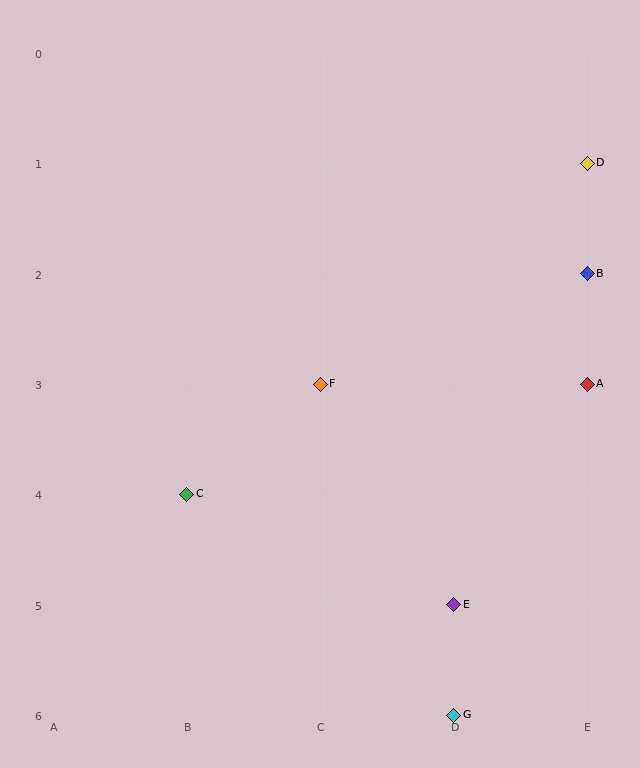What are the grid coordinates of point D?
Point D is at grid coordinates (E, 1).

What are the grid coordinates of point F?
Point F is at grid coordinates (C, 3).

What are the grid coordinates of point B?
Point B is at grid coordinates (E, 2).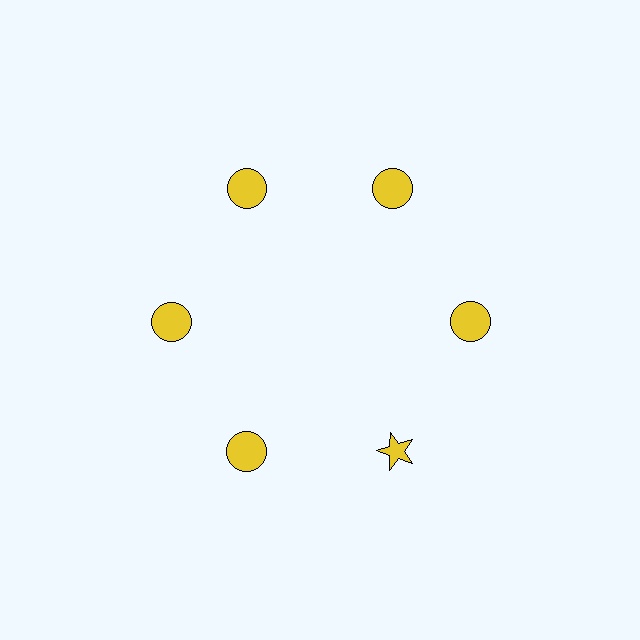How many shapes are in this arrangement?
There are 6 shapes arranged in a ring pattern.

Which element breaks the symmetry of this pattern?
The yellow star at roughly the 5 o'clock position breaks the symmetry. All other shapes are yellow circles.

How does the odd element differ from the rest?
It has a different shape: star instead of circle.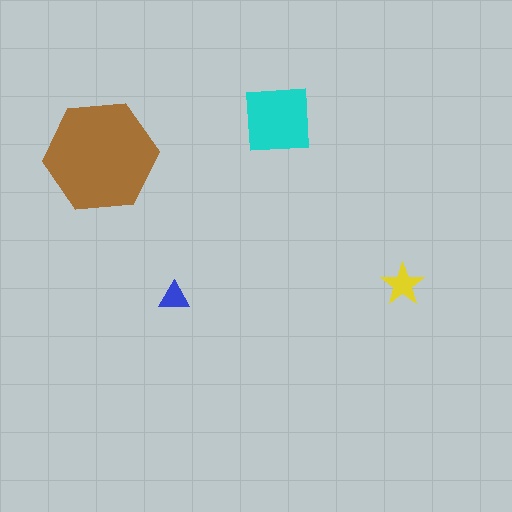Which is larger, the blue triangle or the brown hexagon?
The brown hexagon.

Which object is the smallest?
The blue triangle.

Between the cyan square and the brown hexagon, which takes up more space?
The brown hexagon.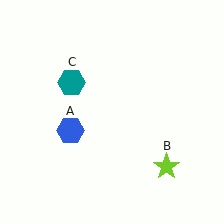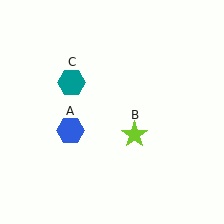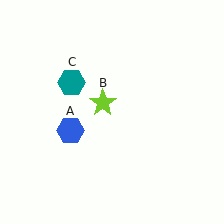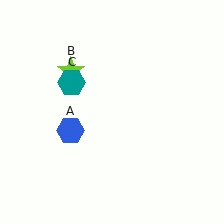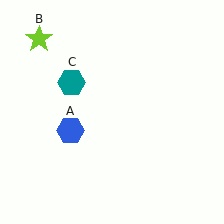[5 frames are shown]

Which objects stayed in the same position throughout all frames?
Blue hexagon (object A) and teal hexagon (object C) remained stationary.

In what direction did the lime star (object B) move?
The lime star (object B) moved up and to the left.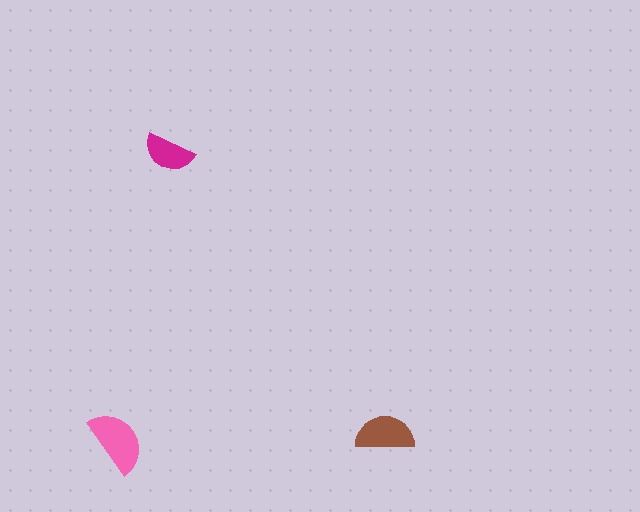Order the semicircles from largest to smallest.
the pink one, the brown one, the magenta one.